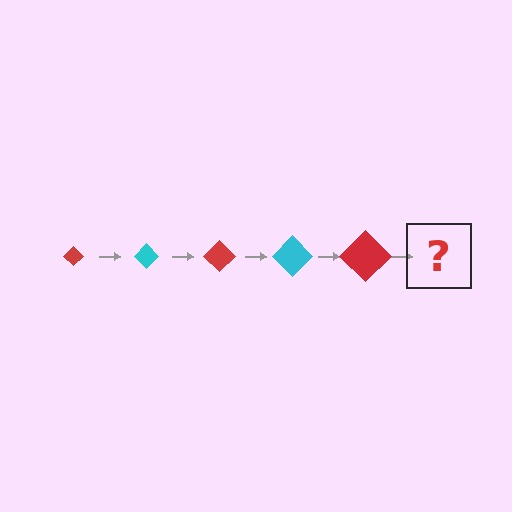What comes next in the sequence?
The next element should be a cyan diamond, larger than the previous one.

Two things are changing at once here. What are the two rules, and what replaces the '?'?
The two rules are that the diamond grows larger each step and the color cycles through red and cyan. The '?' should be a cyan diamond, larger than the previous one.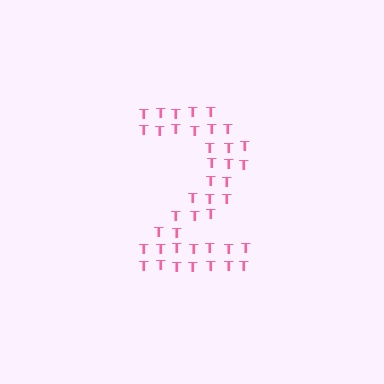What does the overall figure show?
The overall figure shows the digit 2.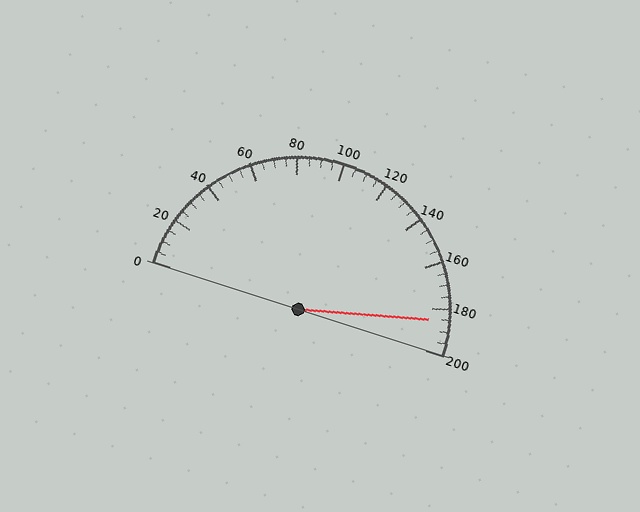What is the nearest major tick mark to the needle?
The nearest major tick mark is 180.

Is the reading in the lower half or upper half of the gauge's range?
The reading is in the upper half of the range (0 to 200).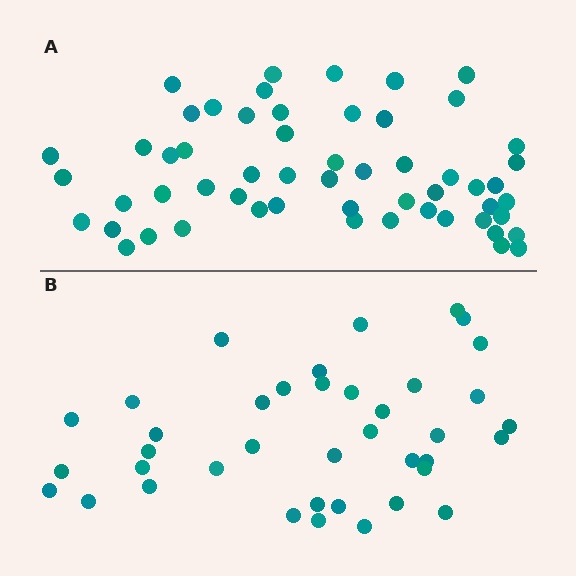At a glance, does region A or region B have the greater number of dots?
Region A (the top region) has more dots.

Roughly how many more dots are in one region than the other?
Region A has approximately 15 more dots than region B.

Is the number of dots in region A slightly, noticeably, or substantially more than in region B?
Region A has noticeably more, but not dramatically so. The ratio is roughly 1.4 to 1.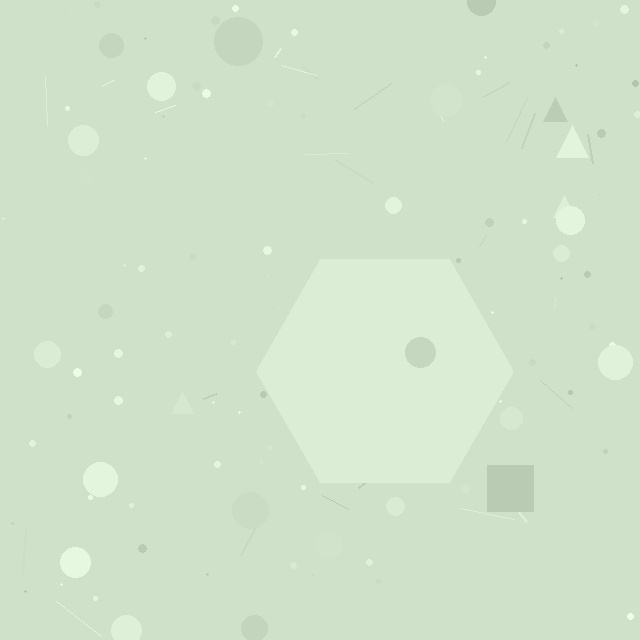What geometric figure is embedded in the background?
A hexagon is embedded in the background.